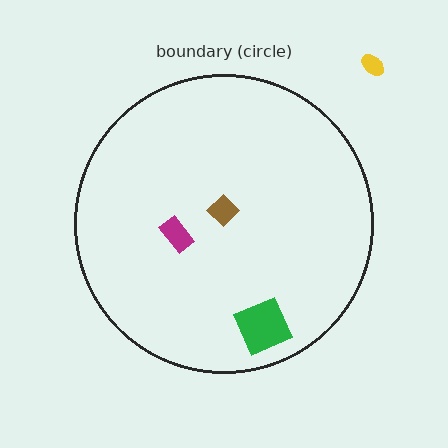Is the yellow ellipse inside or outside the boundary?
Outside.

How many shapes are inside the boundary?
3 inside, 1 outside.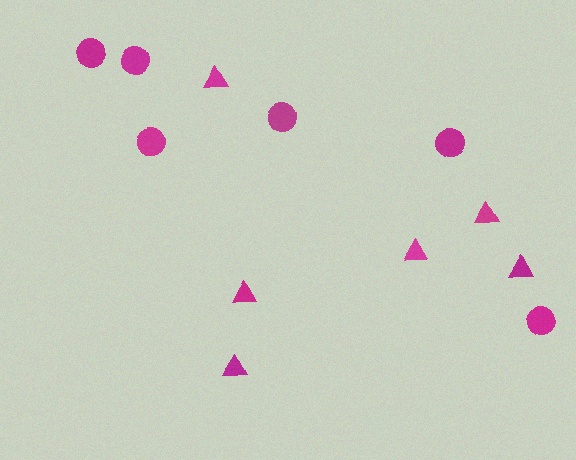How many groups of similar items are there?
There are 2 groups: one group of circles (6) and one group of triangles (6).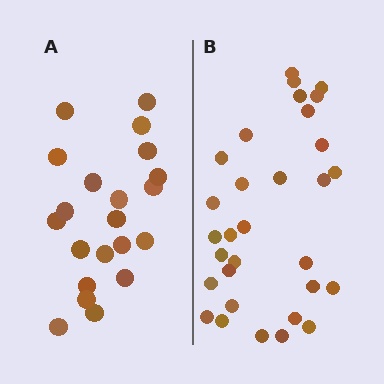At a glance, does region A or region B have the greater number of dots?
Region B (the right region) has more dots.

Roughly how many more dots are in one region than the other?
Region B has roughly 10 or so more dots than region A.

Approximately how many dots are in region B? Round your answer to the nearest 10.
About 30 dots. (The exact count is 31, which rounds to 30.)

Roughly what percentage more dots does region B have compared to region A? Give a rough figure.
About 50% more.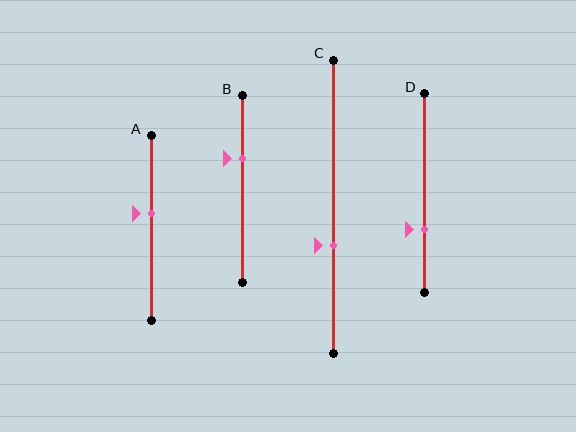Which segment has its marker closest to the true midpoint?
Segment A has its marker closest to the true midpoint.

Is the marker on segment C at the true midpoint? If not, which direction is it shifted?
No, the marker on segment C is shifted downward by about 13% of the segment length.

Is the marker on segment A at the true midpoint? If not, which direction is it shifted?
No, the marker on segment A is shifted upward by about 8% of the segment length.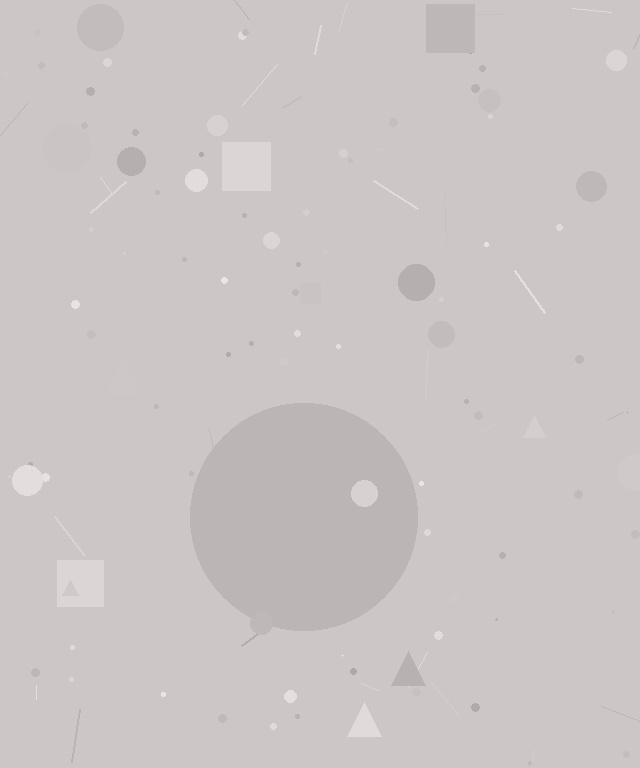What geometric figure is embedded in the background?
A circle is embedded in the background.